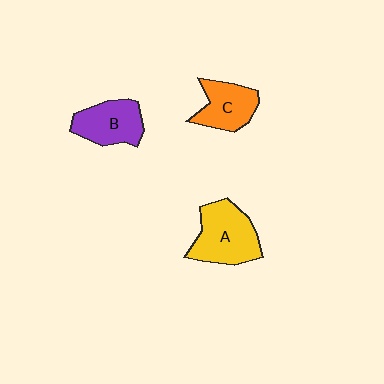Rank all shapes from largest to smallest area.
From largest to smallest: A (yellow), B (purple), C (orange).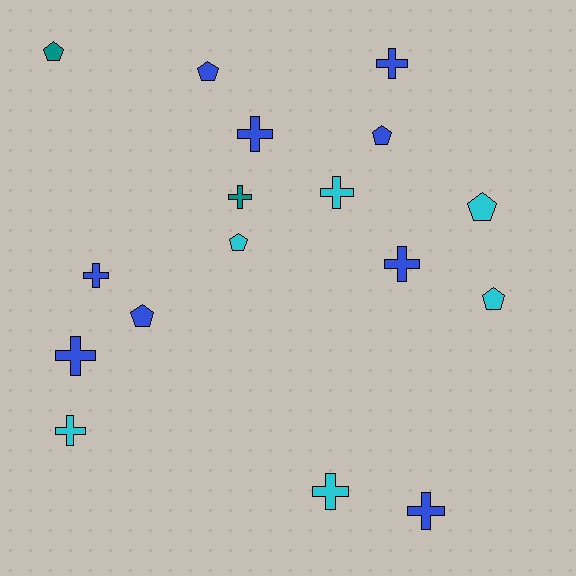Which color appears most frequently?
Blue, with 9 objects.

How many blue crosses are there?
There are 6 blue crosses.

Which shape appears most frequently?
Cross, with 10 objects.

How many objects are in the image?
There are 17 objects.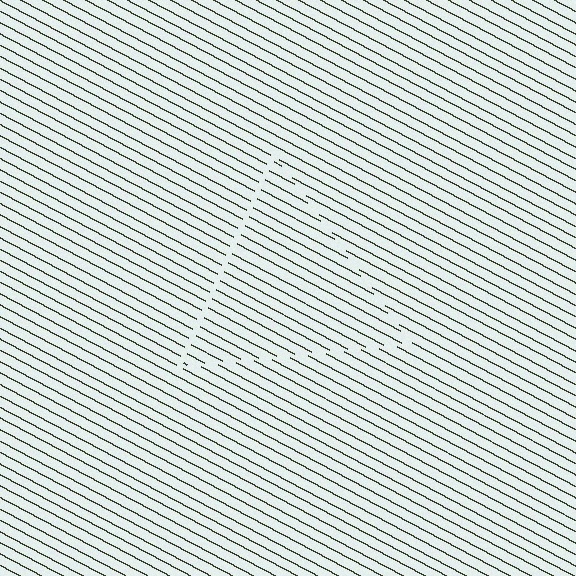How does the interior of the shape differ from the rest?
The interior of the shape contains the same grating, shifted by half a period — the contour is defined by the phase discontinuity where line-ends from the inner and outer gratings abut.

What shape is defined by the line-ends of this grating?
An illusory triangle. The interior of the shape contains the same grating, shifted by half a period — the contour is defined by the phase discontinuity where line-ends from the inner and outer gratings abut.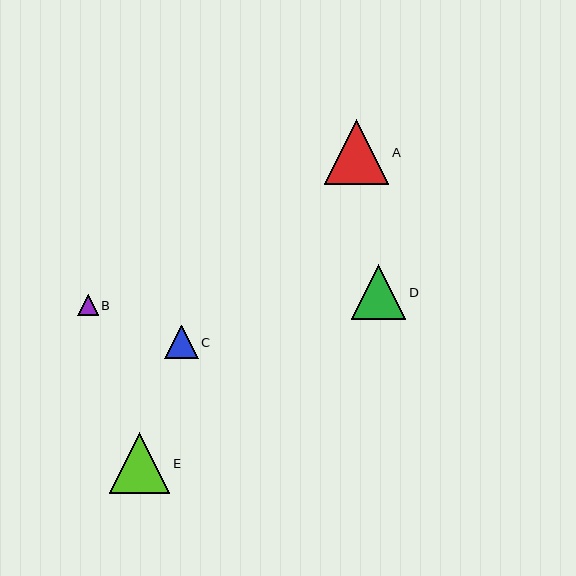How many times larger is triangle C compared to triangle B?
Triangle C is approximately 1.6 times the size of triangle B.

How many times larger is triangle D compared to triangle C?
Triangle D is approximately 1.6 times the size of triangle C.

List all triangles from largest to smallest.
From largest to smallest: A, E, D, C, B.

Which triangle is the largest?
Triangle A is the largest with a size of approximately 64 pixels.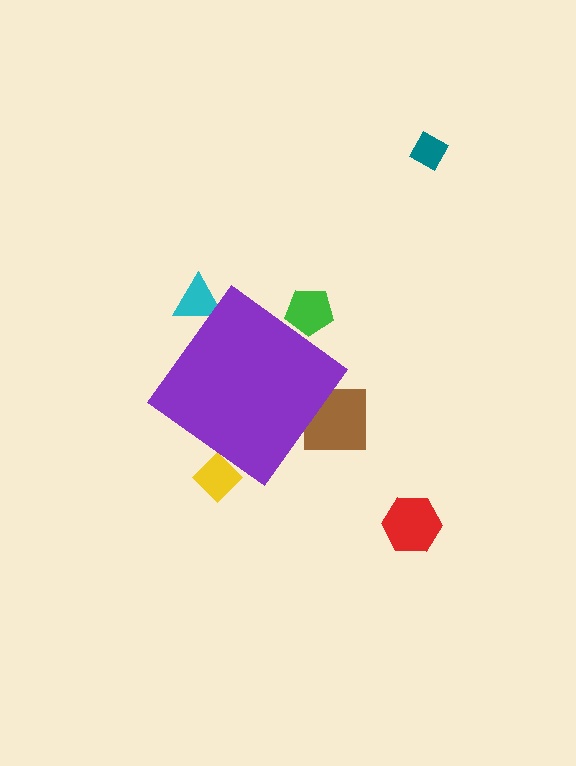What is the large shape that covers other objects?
A purple diamond.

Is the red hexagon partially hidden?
No, the red hexagon is fully visible.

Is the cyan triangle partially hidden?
Yes, the cyan triangle is partially hidden behind the purple diamond.